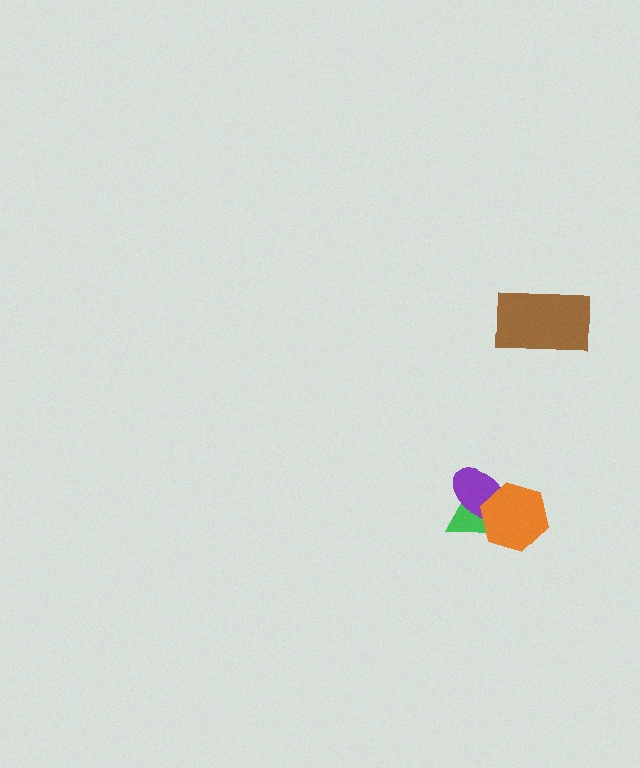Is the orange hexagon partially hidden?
No, no other shape covers it.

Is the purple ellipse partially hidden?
Yes, it is partially covered by another shape.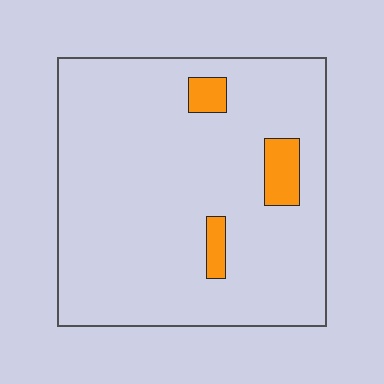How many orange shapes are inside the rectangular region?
3.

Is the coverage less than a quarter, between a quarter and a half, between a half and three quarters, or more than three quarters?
Less than a quarter.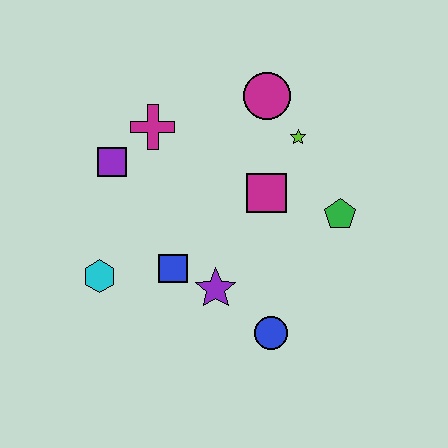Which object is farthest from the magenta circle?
The cyan hexagon is farthest from the magenta circle.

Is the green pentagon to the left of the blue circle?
No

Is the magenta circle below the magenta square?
No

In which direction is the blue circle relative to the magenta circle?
The blue circle is below the magenta circle.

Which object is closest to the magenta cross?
The purple square is closest to the magenta cross.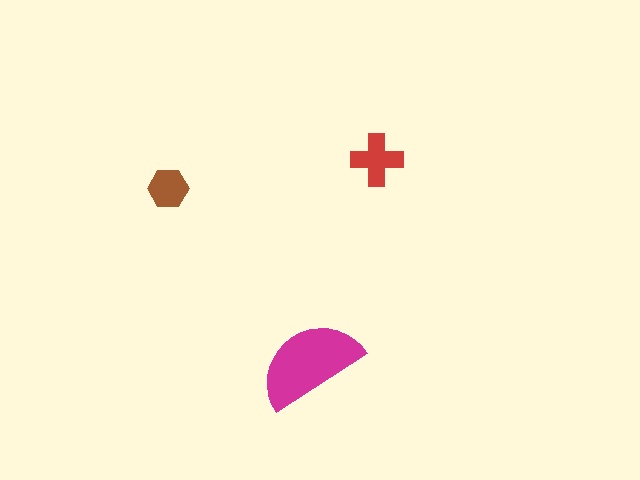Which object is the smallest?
The brown hexagon.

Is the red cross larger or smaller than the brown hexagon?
Larger.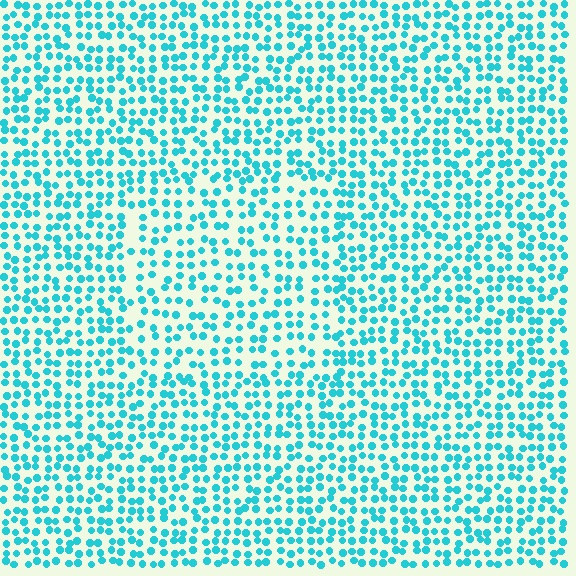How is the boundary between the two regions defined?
The boundary is defined by a change in element density (approximately 1.4x ratio). All elements are the same color, size, and shape.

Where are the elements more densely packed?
The elements are more densely packed outside the rectangle boundary.